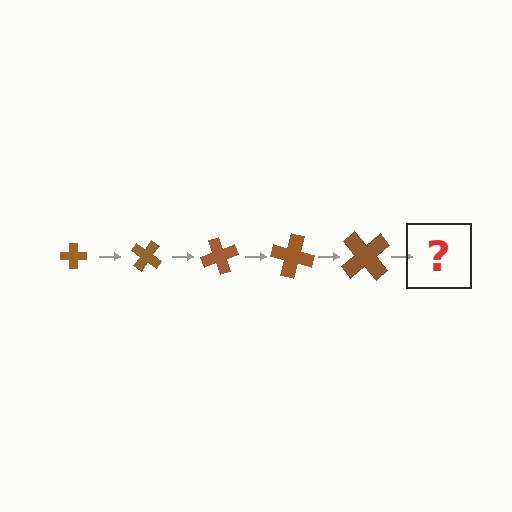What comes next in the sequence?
The next element should be a cross, larger than the previous one and rotated 175 degrees from the start.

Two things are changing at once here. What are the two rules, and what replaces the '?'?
The two rules are that the cross grows larger each step and it rotates 35 degrees each step. The '?' should be a cross, larger than the previous one and rotated 175 degrees from the start.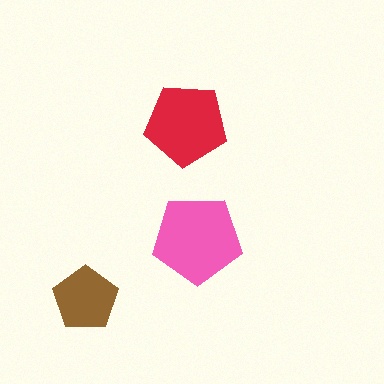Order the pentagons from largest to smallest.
the pink one, the red one, the brown one.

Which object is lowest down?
The brown pentagon is bottommost.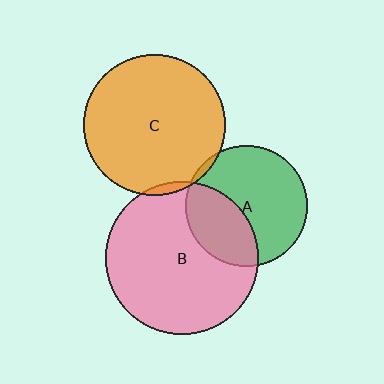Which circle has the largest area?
Circle B (pink).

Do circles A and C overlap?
Yes.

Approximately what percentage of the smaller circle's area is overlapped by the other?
Approximately 5%.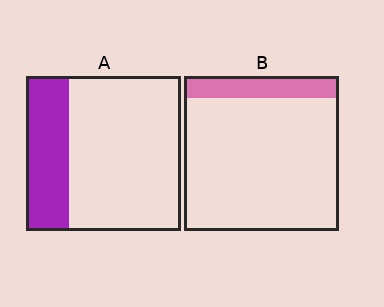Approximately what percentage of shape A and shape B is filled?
A is approximately 30% and B is approximately 15%.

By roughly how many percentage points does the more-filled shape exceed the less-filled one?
By roughly 15 percentage points (A over B).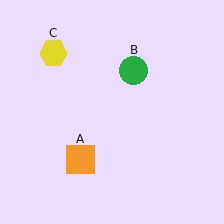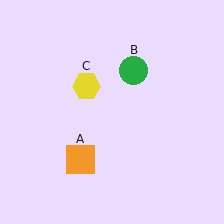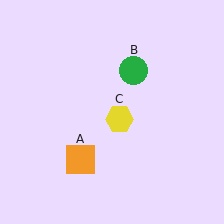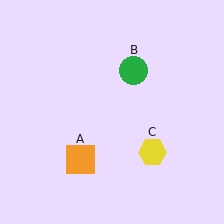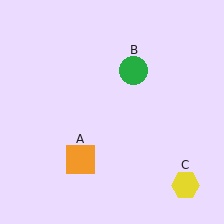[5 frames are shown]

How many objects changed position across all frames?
1 object changed position: yellow hexagon (object C).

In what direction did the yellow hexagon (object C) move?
The yellow hexagon (object C) moved down and to the right.